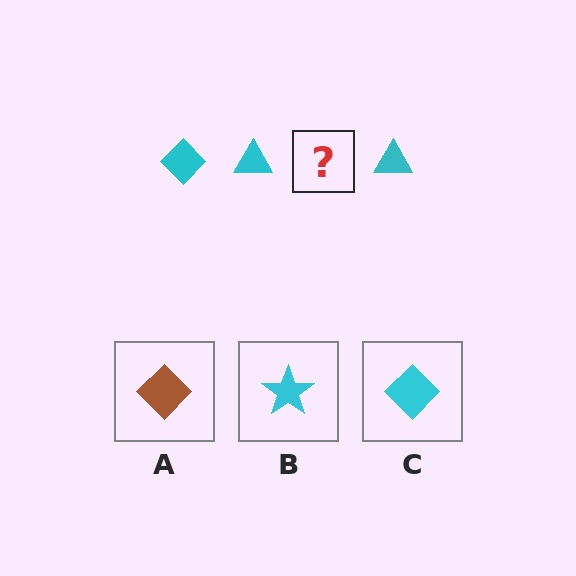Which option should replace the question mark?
Option C.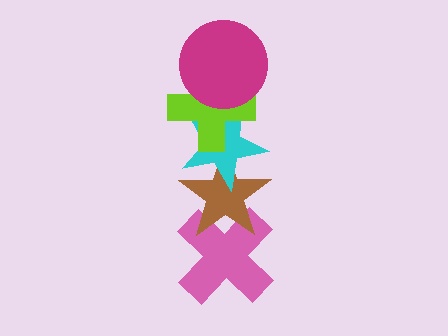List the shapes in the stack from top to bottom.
From top to bottom: the magenta circle, the lime cross, the cyan star, the brown star, the pink cross.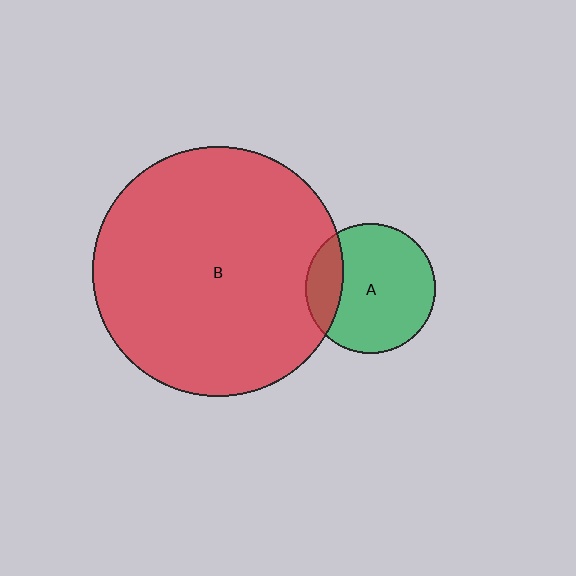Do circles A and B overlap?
Yes.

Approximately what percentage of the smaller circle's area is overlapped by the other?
Approximately 20%.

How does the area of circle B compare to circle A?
Approximately 3.7 times.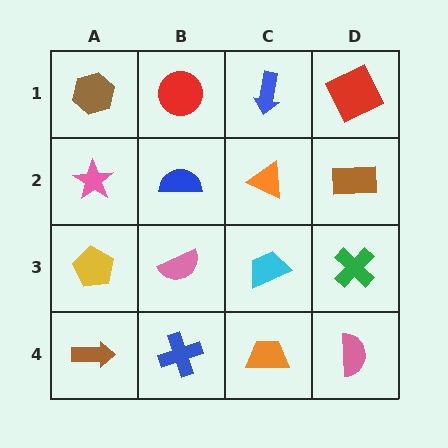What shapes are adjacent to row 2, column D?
A red square (row 1, column D), a green cross (row 3, column D), an orange triangle (row 2, column C).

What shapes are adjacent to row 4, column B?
A pink semicircle (row 3, column B), a brown arrow (row 4, column A), an orange trapezoid (row 4, column C).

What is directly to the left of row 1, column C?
A red circle.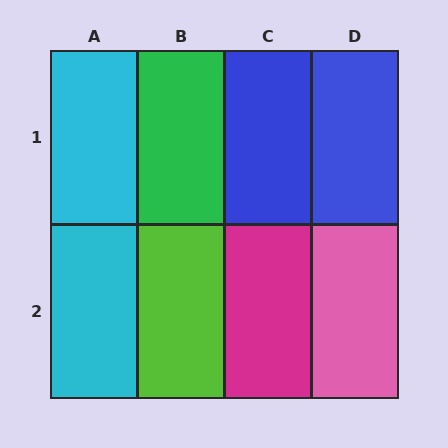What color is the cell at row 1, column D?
Blue.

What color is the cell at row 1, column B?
Green.